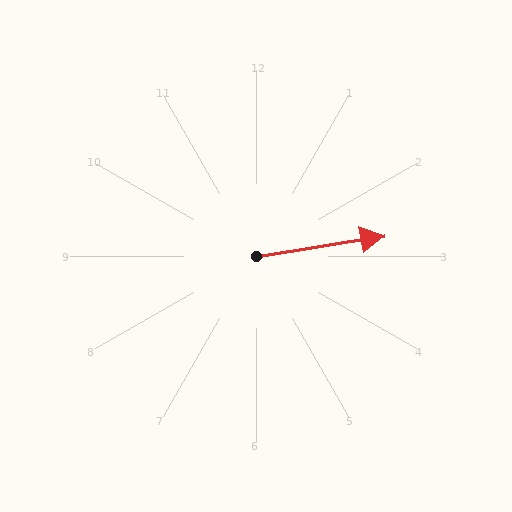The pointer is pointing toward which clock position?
Roughly 3 o'clock.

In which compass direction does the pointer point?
East.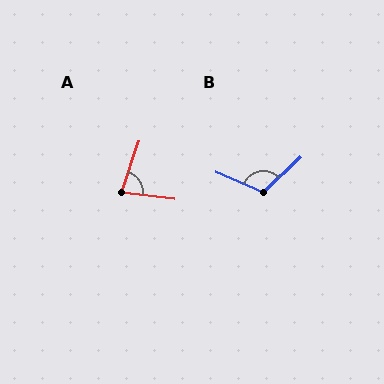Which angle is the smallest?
A, at approximately 78 degrees.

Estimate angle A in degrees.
Approximately 78 degrees.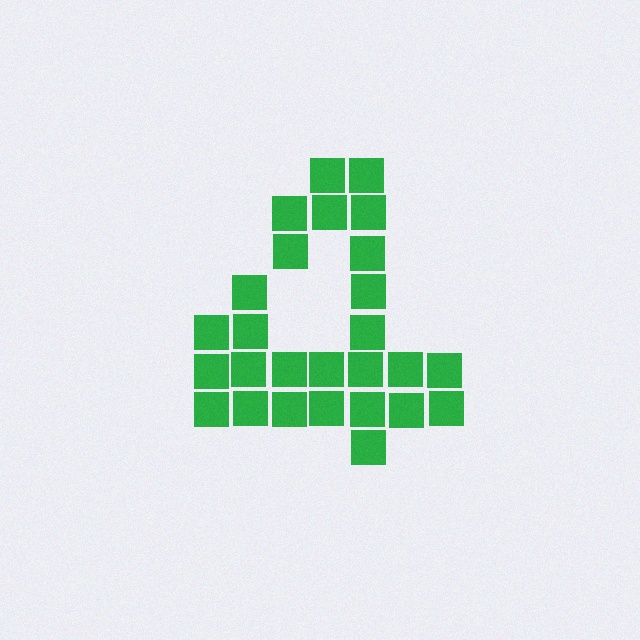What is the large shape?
The large shape is the digit 4.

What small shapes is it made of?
It is made of small squares.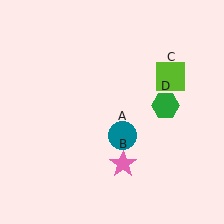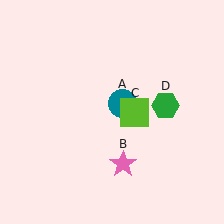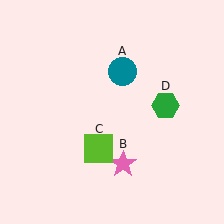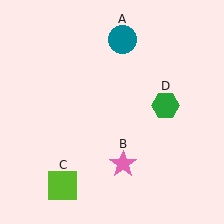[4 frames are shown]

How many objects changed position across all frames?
2 objects changed position: teal circle (object A), lime square (object C).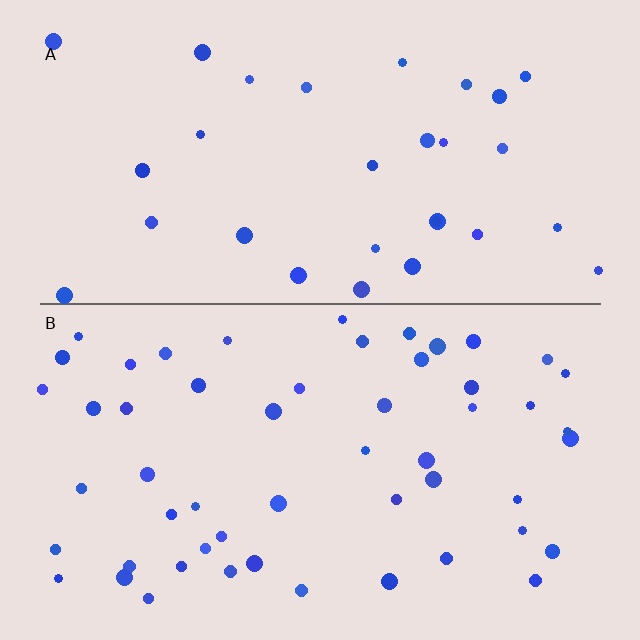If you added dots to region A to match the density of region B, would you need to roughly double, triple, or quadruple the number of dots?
Approximately double.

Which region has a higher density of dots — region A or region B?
B (the bottom).